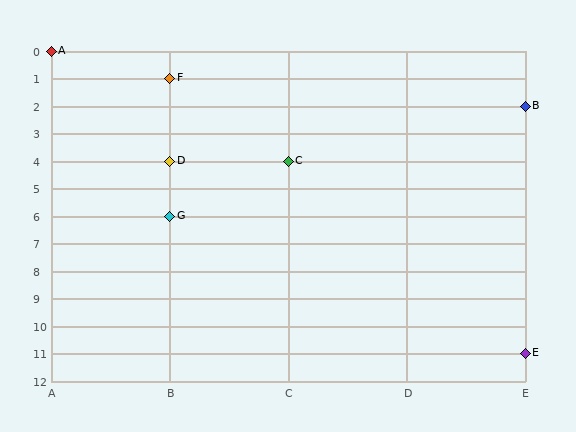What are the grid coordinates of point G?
Point G is at grid coordinates (B, 6).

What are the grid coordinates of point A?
Point A is at grid coordinates (A, 0).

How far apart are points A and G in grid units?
Points A and G are 1 column and 6 rows apart (about 6.1 grid units diagonally).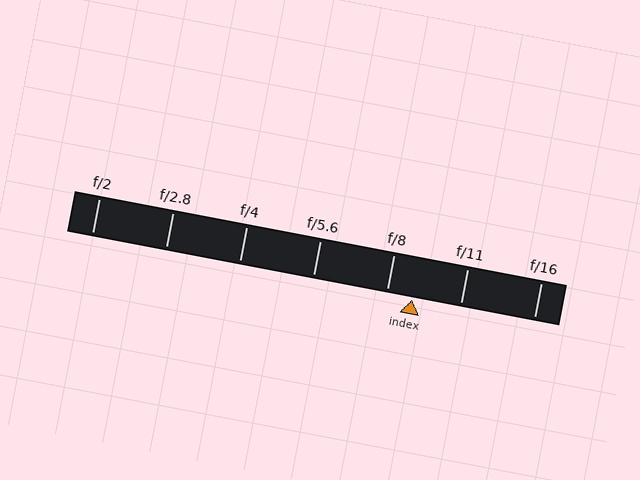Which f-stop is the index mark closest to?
The index mark is closest to f/8.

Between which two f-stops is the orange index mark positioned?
The index mark is between f/8 and f/11.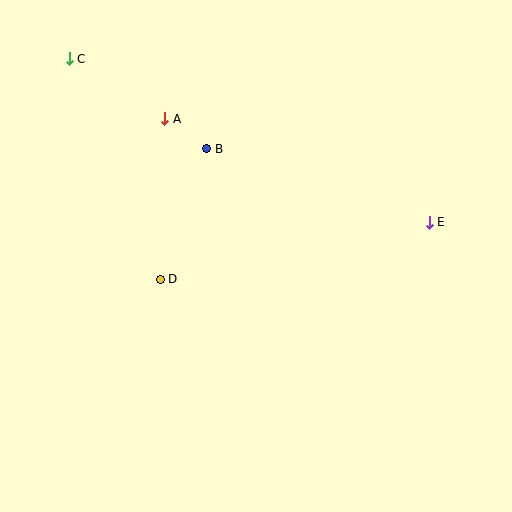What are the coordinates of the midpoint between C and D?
The midpoint between C and D is at (115, 169).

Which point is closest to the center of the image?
Point D at (160, 279) is closest to the center.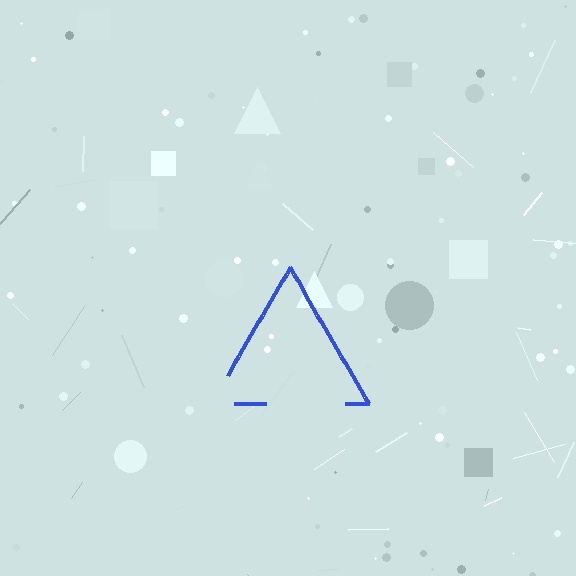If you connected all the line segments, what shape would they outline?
They would outline a triangle.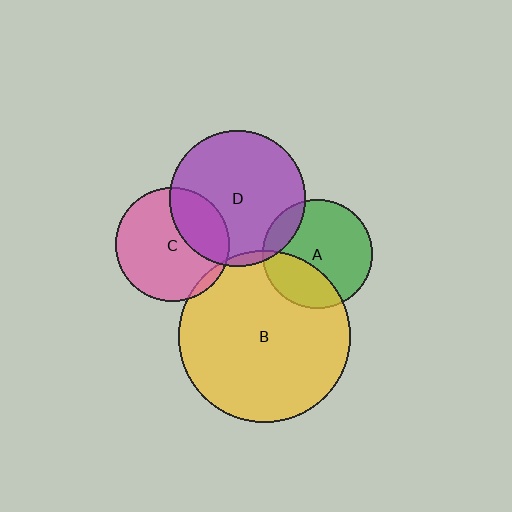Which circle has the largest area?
Circle B (yellow).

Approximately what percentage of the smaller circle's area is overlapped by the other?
Approximately 5%.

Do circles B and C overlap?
Yes.